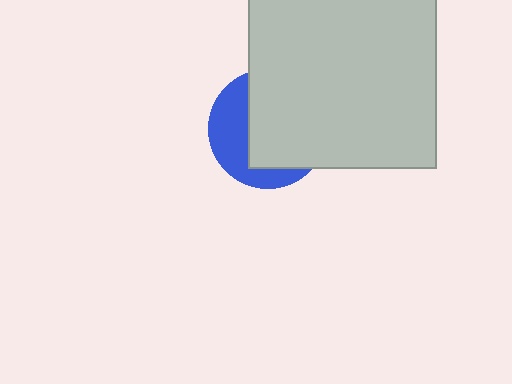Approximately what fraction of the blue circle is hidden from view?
Roughly 63% of the blue circle is hidden behind the light gray square.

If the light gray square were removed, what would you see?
You would see the complete blue circle.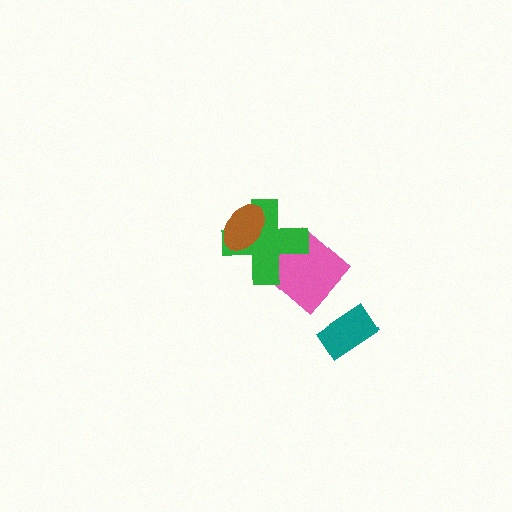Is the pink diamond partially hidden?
Yes, it is partially covered by another shape.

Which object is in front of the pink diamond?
The green cross is in front of the pink diamond.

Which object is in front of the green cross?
The brown ellipse is in front of the green cross.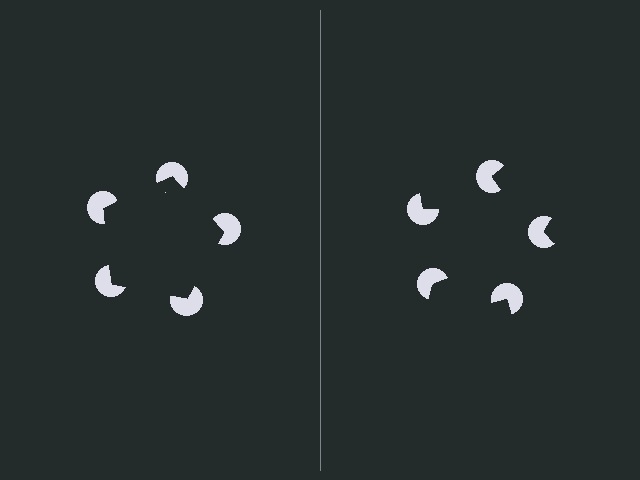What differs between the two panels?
The pac-man discs are positioned identically on both sides; only the wedge orientations differ. On the left they align to a pentagon; on the right they are misaligned.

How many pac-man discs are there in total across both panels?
10 — 5 on each side.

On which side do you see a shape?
An illusory pentagon appears on the left side. On the right side the wedge cuts are rotated, so no coherent shape forms.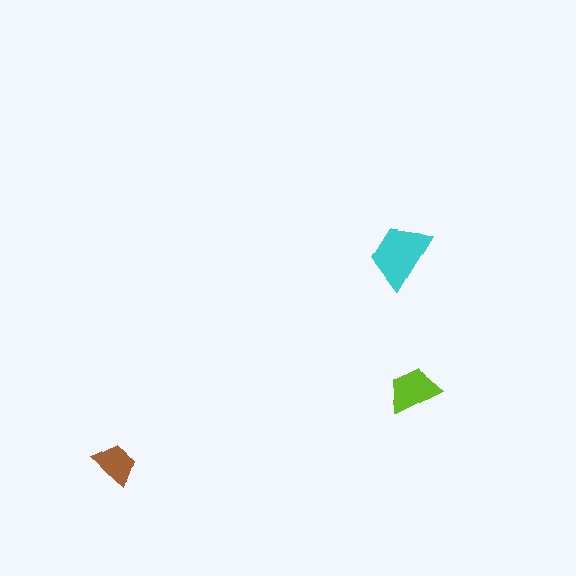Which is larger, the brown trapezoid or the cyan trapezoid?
The cyan one.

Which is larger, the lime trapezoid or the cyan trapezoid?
The cyan one.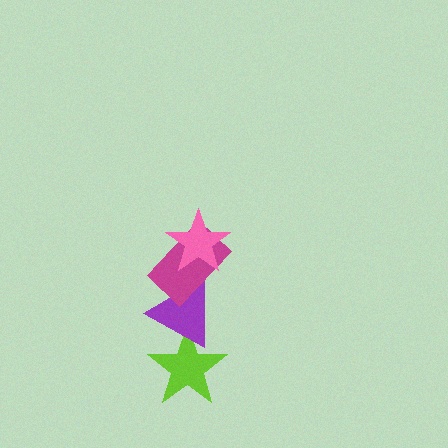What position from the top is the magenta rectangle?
The magenta rectangle is 2nd from the top.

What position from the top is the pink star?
The pink star is 1st from the top.